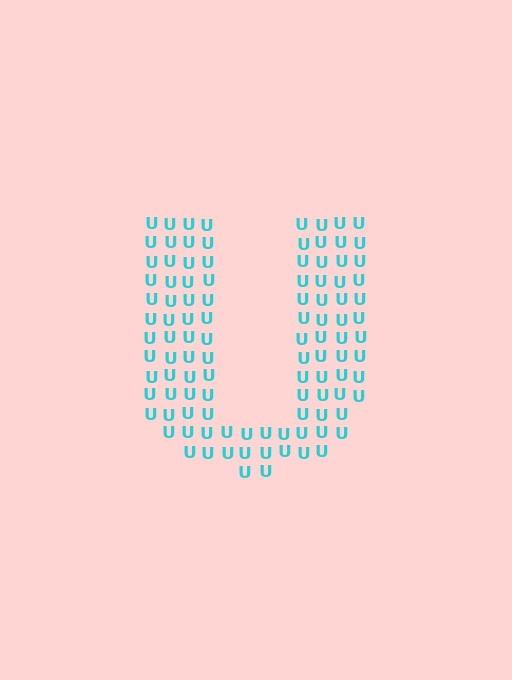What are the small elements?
The small elements are letter U's.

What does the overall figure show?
The overall figure shows the letter U.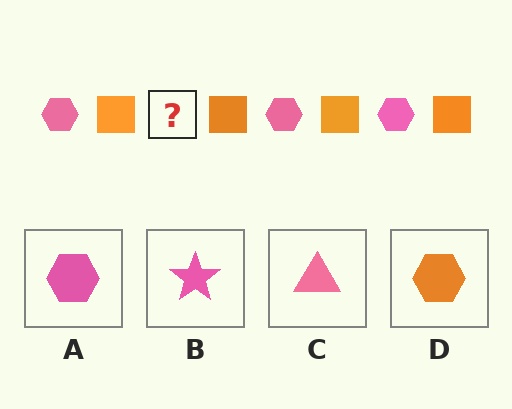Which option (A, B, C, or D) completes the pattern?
A.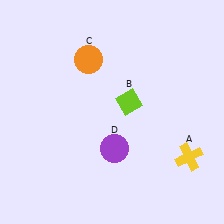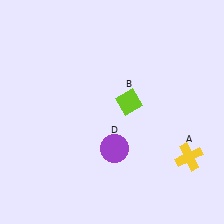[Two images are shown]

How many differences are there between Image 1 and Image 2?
There is 1 difference between the two images.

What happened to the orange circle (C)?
The orange circle (C) was removed in Image 2. It was in the top-left area of Image 1.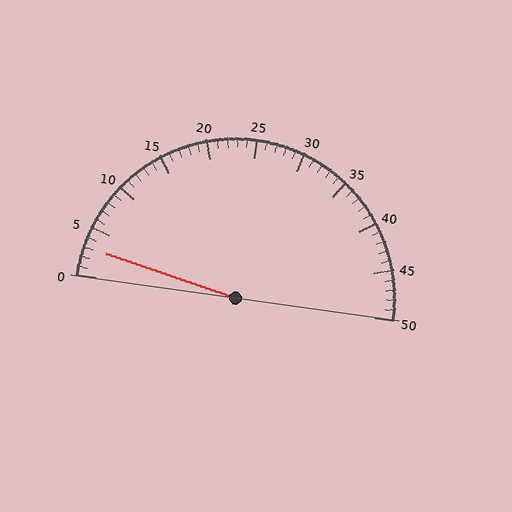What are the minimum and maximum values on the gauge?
The gauge ranges from 0 to 50.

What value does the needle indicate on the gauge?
The needle indicates approximately 3.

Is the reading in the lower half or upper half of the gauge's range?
The reading is in the lower half of the range (0 to 50).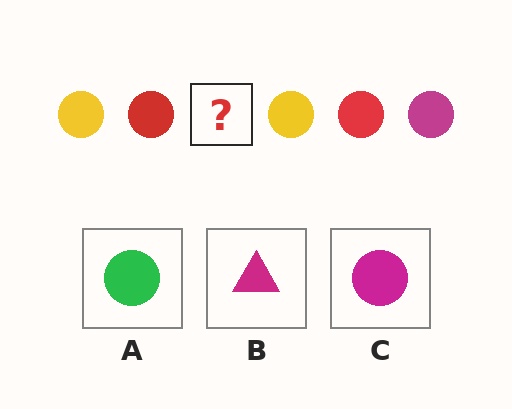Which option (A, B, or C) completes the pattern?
C.